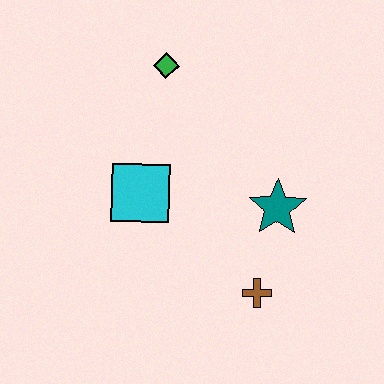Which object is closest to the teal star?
The brown cross is closest to the teal star.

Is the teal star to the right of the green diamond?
Yes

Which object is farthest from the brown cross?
The green diamond is farthest from the brown cross.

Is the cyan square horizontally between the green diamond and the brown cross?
No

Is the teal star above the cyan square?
No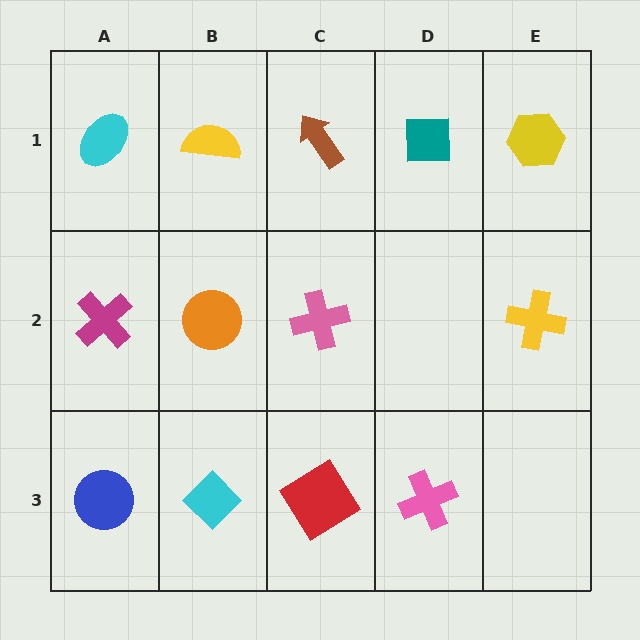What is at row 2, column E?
A yellow cross.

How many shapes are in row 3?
4 shapes.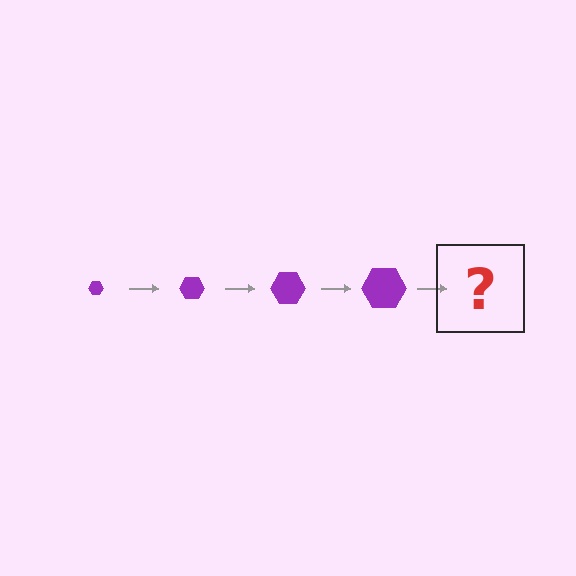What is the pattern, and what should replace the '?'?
The pattern is that the hexagon gets progressively larger each step. The '?' should be a purple hexagon, larger than the previous one.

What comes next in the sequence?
The next element should be a purple hexagon, larger than the previous one.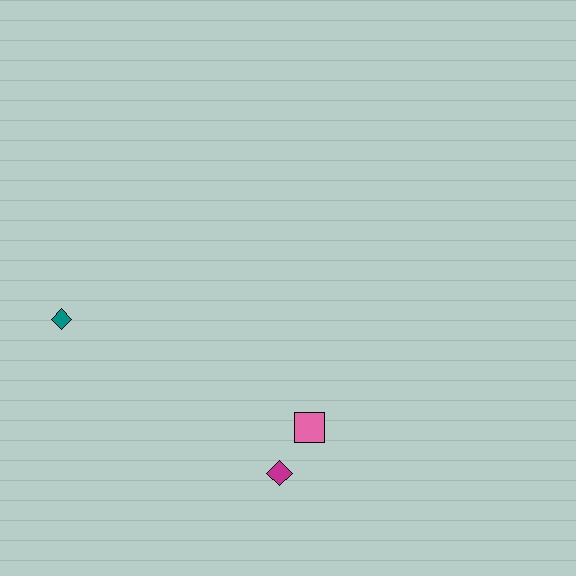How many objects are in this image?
There are 3 objects.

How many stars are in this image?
There are no stars.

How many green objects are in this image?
There are no green objects.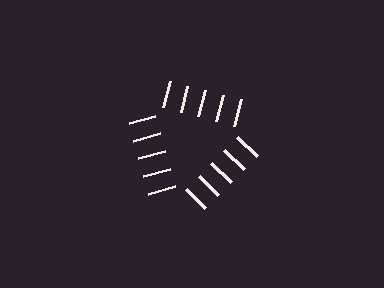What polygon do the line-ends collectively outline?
An illusory triangle — the line segments terminate on its edges but no continuous stroke is drawn.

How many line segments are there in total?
15 — 5 along each of the 3 edges.